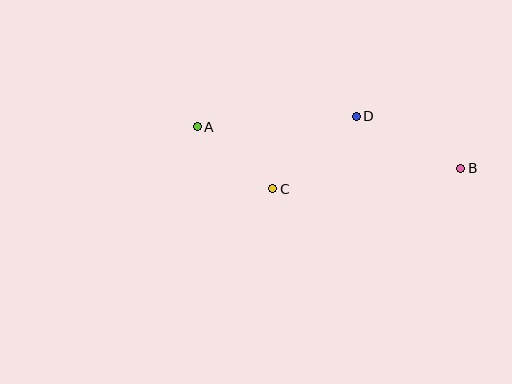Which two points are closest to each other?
Points A and C are closest to each other.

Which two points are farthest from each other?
Points A and B are farthest from each other.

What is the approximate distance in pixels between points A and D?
The distance between A and D is approximately 159 pixels.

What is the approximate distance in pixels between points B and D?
The distance between B and D is approximately 117 pixels.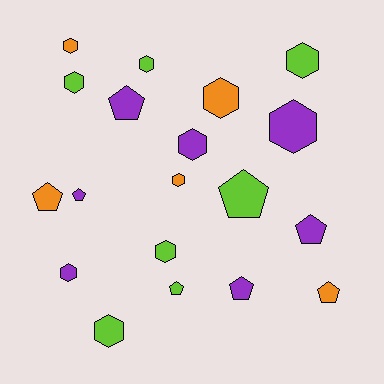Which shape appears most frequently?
Hexagon, with 11 objects.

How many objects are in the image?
There are 19 objects.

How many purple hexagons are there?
There are 3 purple hexagons.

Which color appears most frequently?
Purple, with 7 objects.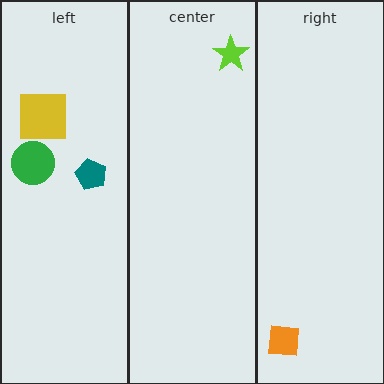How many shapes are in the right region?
1.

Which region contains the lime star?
The center region.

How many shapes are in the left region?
3.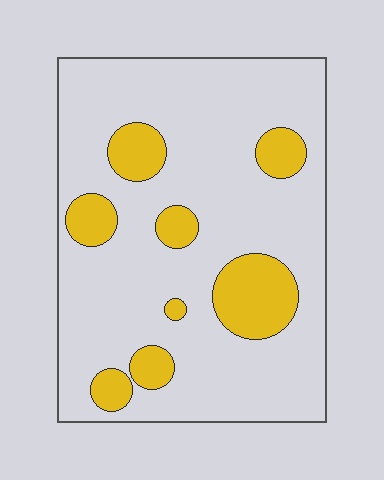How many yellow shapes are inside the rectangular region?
8.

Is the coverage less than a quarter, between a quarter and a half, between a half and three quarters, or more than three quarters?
Less than a quarter.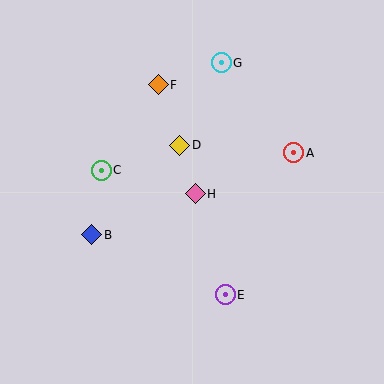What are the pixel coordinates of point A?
Point A is at (294, 153).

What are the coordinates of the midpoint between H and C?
The midpoint between H and C is at (148, 182).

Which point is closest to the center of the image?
Point H at (195, 194) is closest to the center.